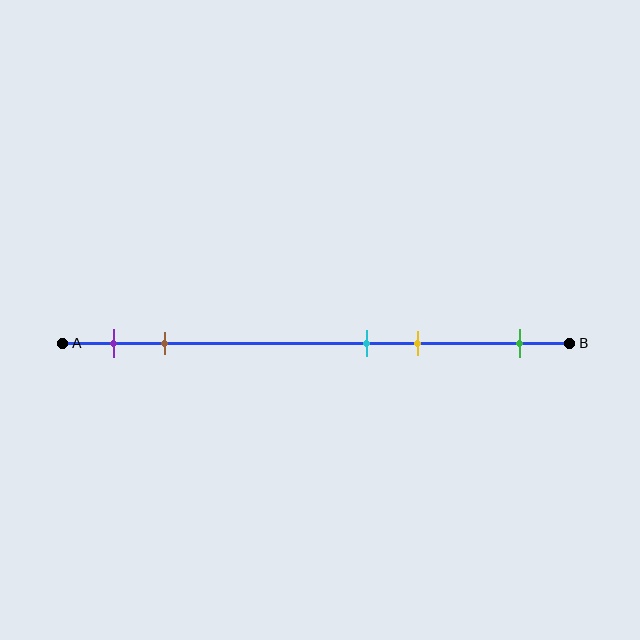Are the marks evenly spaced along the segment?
No, the marks are not evenly spaced.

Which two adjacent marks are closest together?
The cyan and yellow marks are the closest adjacent pair.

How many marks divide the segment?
There are 5 marks dividing the segment.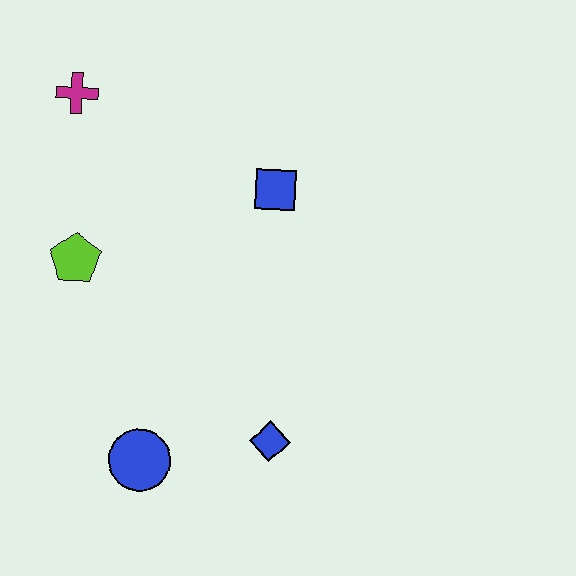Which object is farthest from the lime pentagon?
The blue diamond is farthest from the lime pentagon.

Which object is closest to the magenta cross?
The lime pentagon is closest to the magenta cross.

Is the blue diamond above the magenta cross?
No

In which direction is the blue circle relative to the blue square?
The blue circle is below the blue square.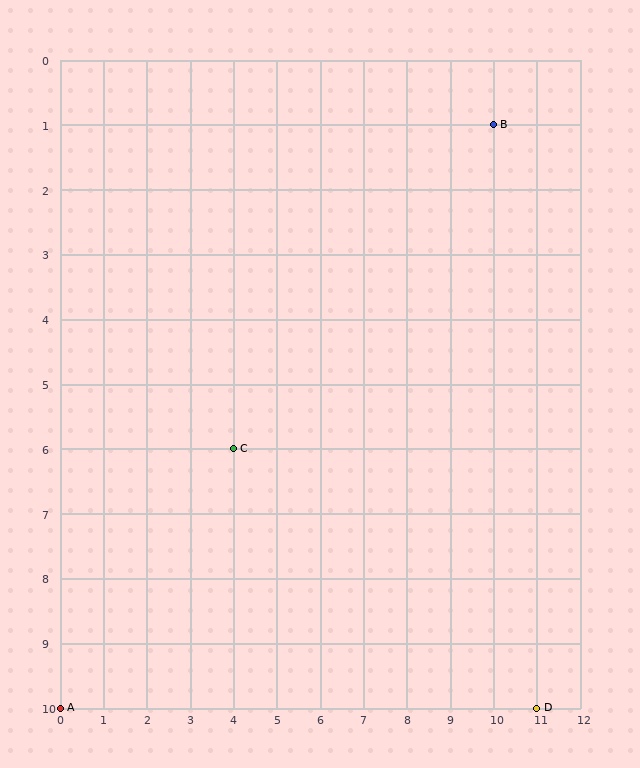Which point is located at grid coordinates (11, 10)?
Point D is at (11, 10).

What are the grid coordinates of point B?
Point B is at grid coordinates (10, 1).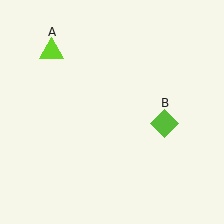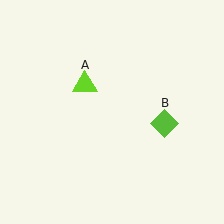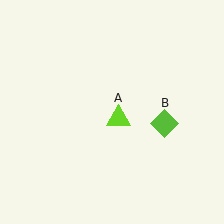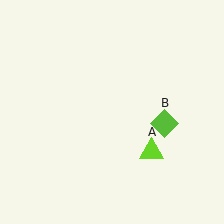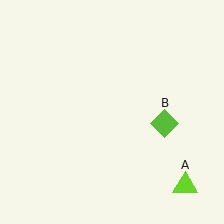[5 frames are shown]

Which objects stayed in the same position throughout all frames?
Lime diamond (object B) remained stationary.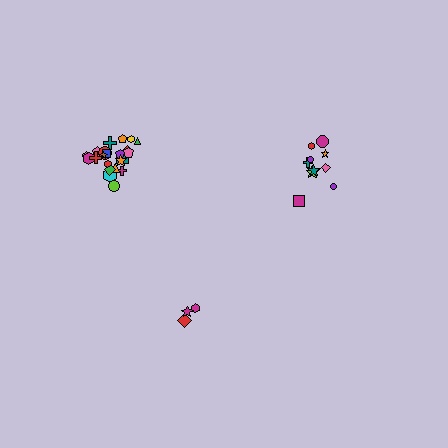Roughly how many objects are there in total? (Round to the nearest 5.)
Roughly 35 objects in total.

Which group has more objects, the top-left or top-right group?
The top-left group.